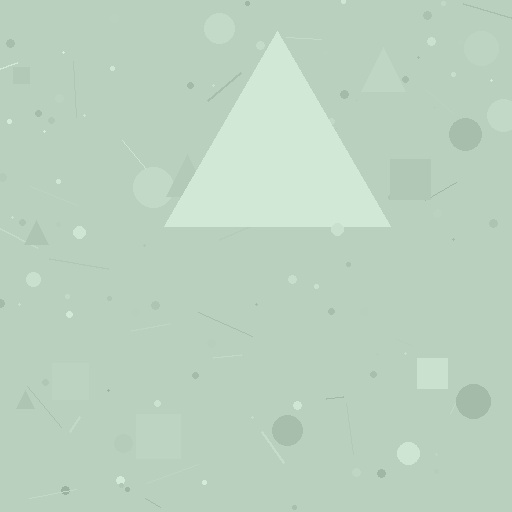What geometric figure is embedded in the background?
A triangle is embedded in the background.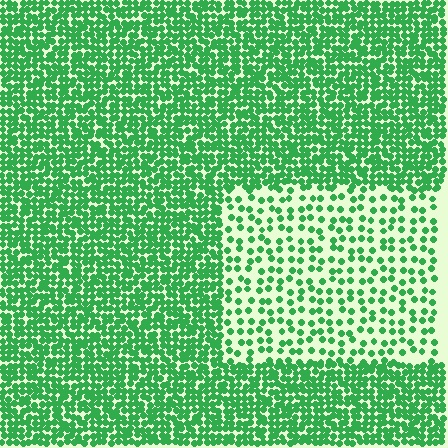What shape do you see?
I see a rectangle.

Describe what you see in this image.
The image contains small green elements arranged at two different densities. A rectangle-shaped region is visible where the elements are less densely packed than the surrounding area.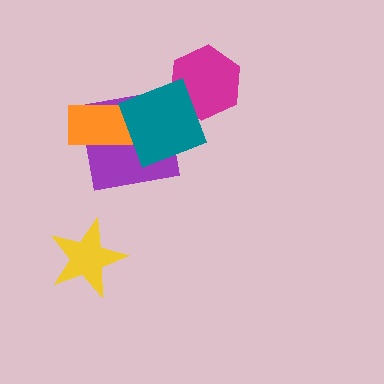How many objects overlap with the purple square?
2 objects overlap with the purple square.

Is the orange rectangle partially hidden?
Yes, it is partially covered by another shape.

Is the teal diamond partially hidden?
No, no other shape covers it.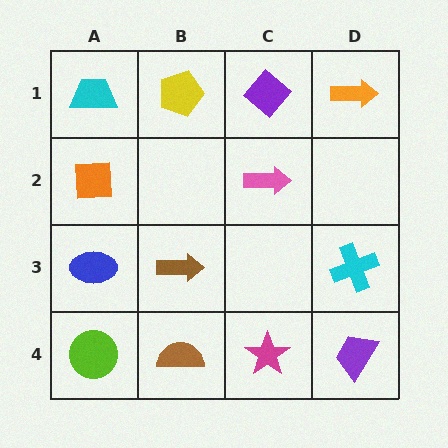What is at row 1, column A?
A cyan trapezoid.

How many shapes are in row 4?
4 shapes.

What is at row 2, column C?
A pink arrow.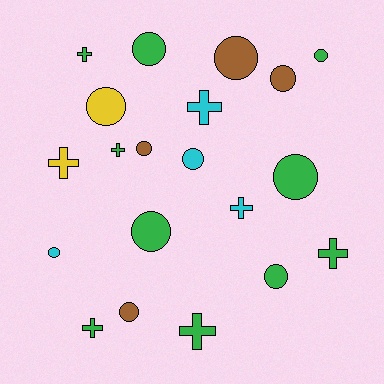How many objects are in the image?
There are 20 objects.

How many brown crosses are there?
There are no brown crosses.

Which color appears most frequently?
Green, with 10 objects.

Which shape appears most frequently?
Circle, with 12 objects.